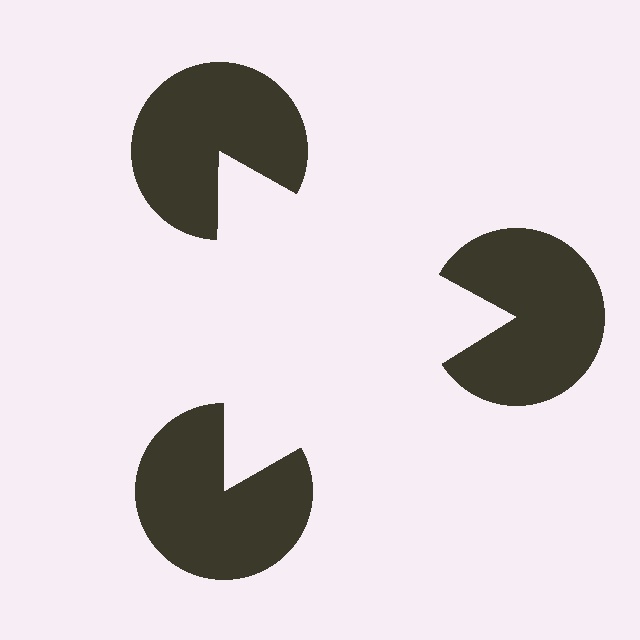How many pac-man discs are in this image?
There are 3 — one at each vertex of the illusory triangle.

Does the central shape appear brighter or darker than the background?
It typically appears slightly brighter than the background, even though no actual brightness change is drawn.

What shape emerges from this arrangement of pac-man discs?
An illusory triangle — its edges are inferred from the aligned wedge cuts in the pac-man discs, not physically drawn.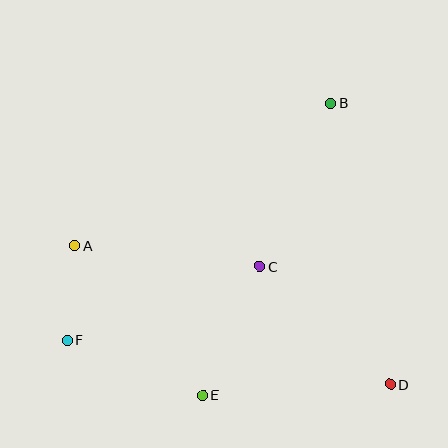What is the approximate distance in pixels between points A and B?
The distance between A and B is approximately 293 pixels.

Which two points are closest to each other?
Points A and F are closest to each other.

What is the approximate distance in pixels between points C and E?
The distance between C and E is approximately 141 pixels.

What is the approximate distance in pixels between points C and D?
The distance between C and D is approximately 176 pixels.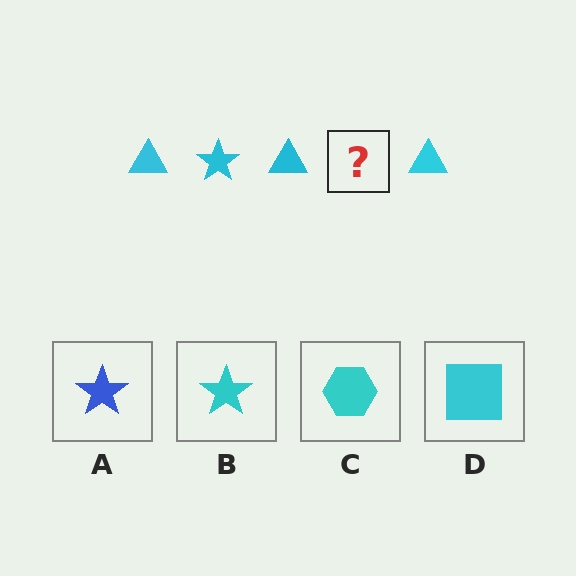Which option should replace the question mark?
Option B.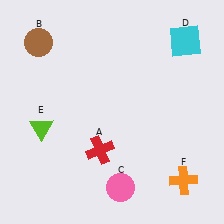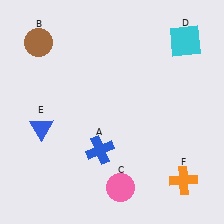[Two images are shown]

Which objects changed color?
A changed from red to blue. E changed from lime to blue.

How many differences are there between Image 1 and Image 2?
There are 2 differences between the two images.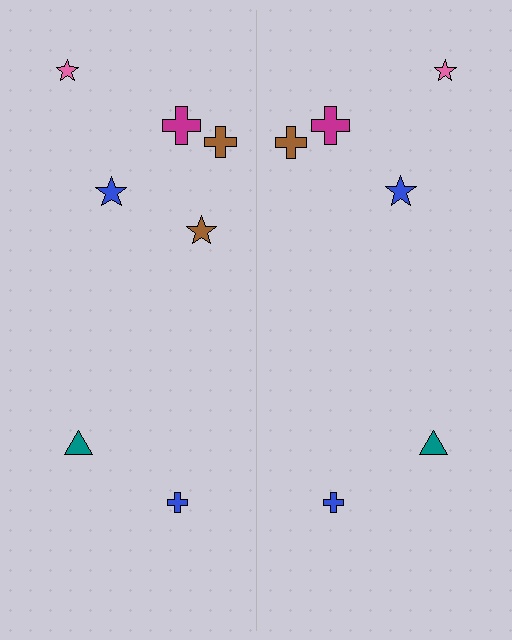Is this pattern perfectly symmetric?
No, the pattern is not perfectly symmetric. A brown star is missing from the right side.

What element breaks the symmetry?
A brown star is missing from the right side.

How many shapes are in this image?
There are 13 shapes in this image.